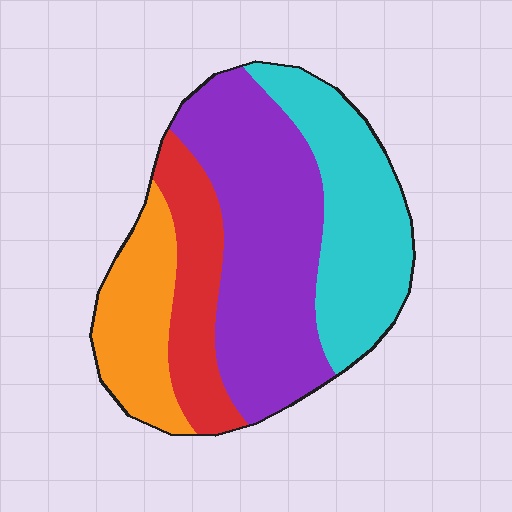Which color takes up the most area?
Purple, at roughly 40%.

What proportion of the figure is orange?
Orange covers 17% of the figure.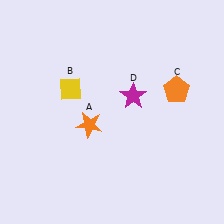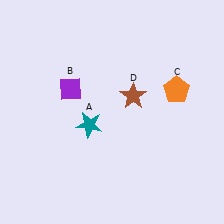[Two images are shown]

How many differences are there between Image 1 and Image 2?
There are 3 differences between the two images.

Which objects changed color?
A changed from orange to teal. B changed from yellow to purple. D changed from magenta to brown.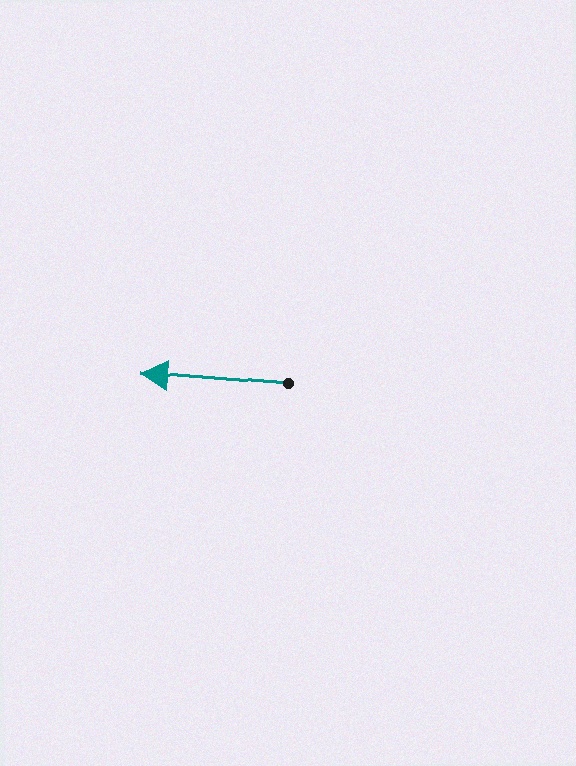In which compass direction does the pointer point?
West.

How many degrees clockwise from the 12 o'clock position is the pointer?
Approximately 275 degrees.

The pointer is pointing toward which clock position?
Roughly 9 o'clock.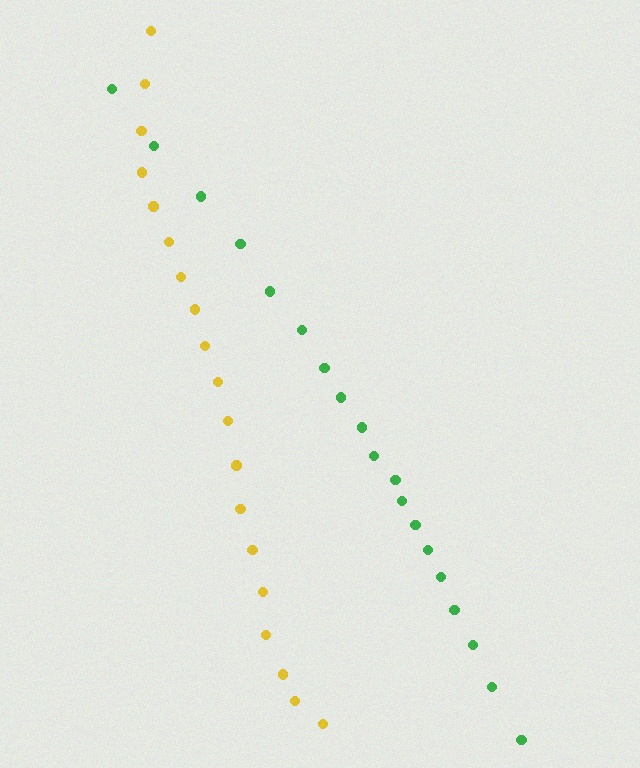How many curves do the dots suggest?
There are 2 distinct paths.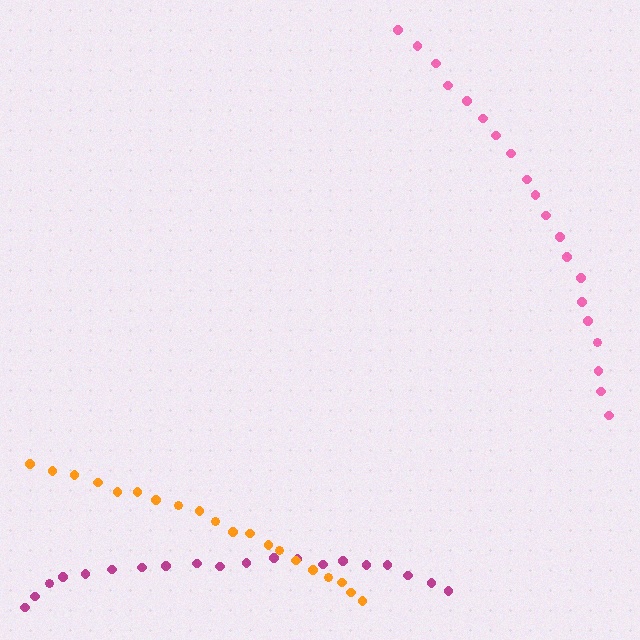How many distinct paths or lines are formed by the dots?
There are 3 distinct paths.